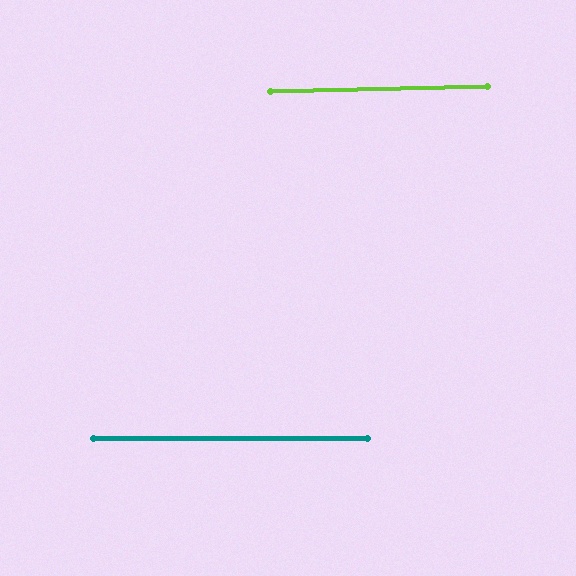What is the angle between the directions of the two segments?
Approximately 1 degree.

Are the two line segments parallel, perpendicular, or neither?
Parallel — their directions differ by only 1.4°.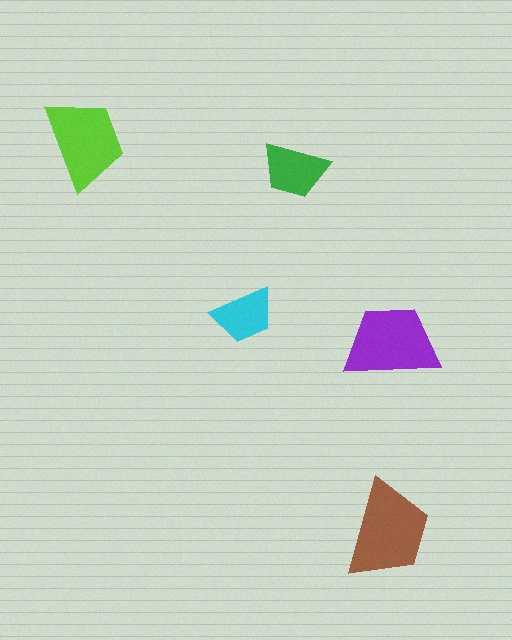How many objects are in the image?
There are 5 objects in the image.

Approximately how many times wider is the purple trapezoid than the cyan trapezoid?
About 1.5 times wider.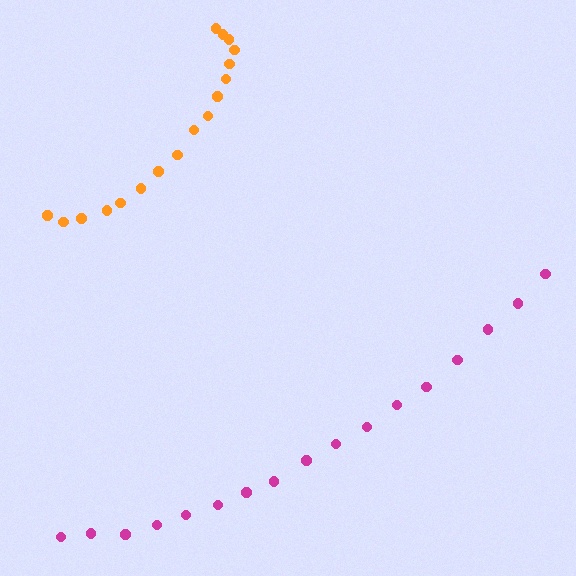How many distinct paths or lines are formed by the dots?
There are 2 distinct paths.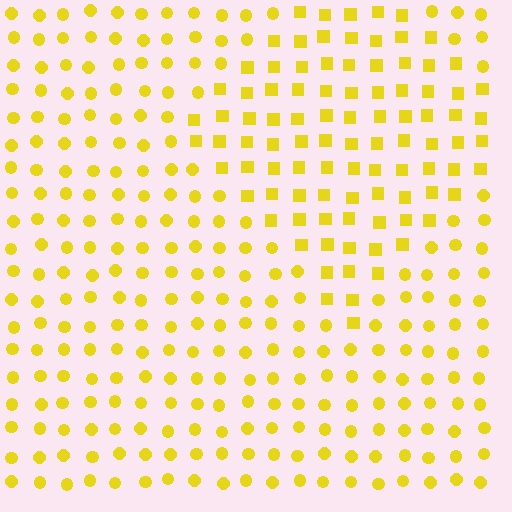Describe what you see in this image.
The image is filled with small yellow elements arranged in a uniform grid. A diamond-shaped region contains squares, while the surrounding area contains circles. The boundary is defined purely by the change in element shape.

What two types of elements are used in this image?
The image uses squares inside the diamond region and circles outside it.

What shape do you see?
I see a diamond.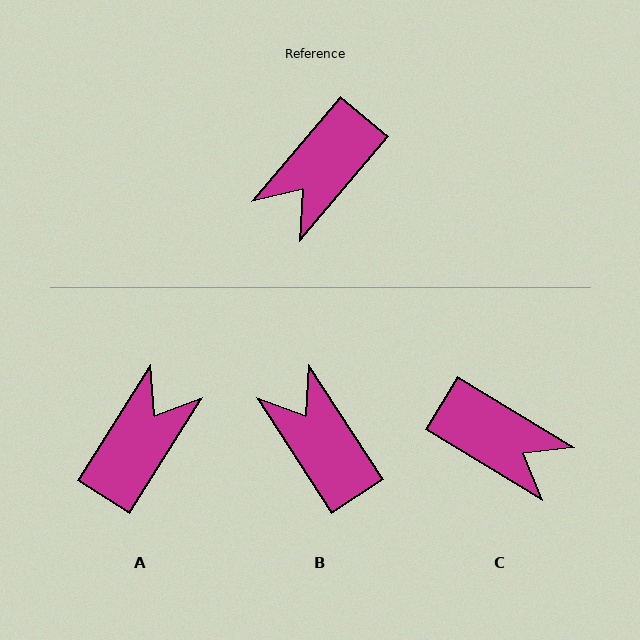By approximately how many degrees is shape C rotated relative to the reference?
Approximately 99 degrees counter-clockwise.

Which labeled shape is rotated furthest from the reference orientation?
A, about 172 degrees away.